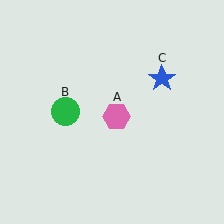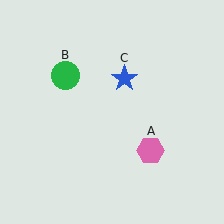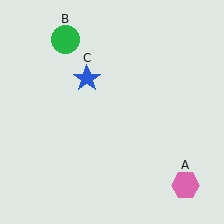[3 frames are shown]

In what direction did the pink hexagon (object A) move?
The pink hexagon (object A) moved down and to the right.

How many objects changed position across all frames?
3 objects changed position: pink hexagon (object A), green circle (object B), blue star (object C).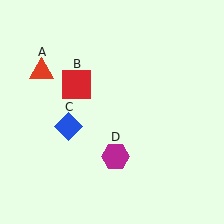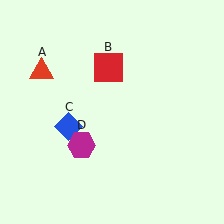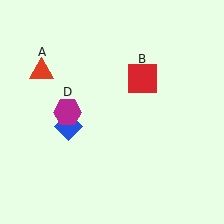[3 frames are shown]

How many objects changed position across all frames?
2 objects changed position: red square (object B), magenta hexagon (object D).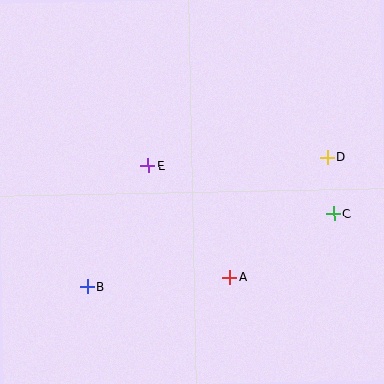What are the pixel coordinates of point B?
Point B is at (87, 287).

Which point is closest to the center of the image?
Point E at (148, 166) is closest to the center.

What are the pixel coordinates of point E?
Point E is at (148, 166).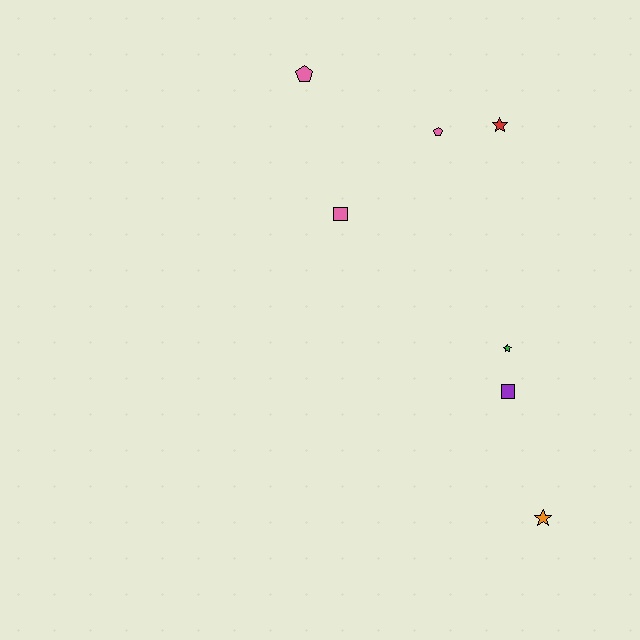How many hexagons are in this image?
There are no hexagons.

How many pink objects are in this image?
There are 3 pink objects.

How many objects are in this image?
There are 7 objects.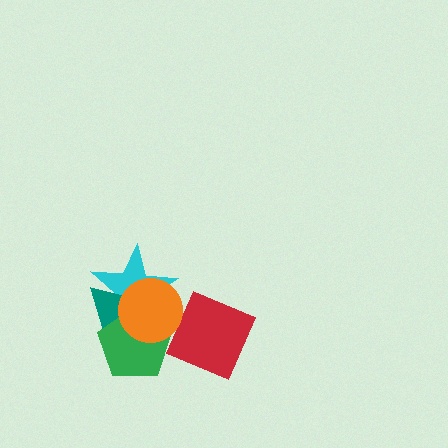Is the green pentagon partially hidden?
Yes, it is partially covered by another shape.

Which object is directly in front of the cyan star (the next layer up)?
The teal triangle is directly in front of the cyan star.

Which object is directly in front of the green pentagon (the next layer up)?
The red diamond is directly in front of the green pentagon.